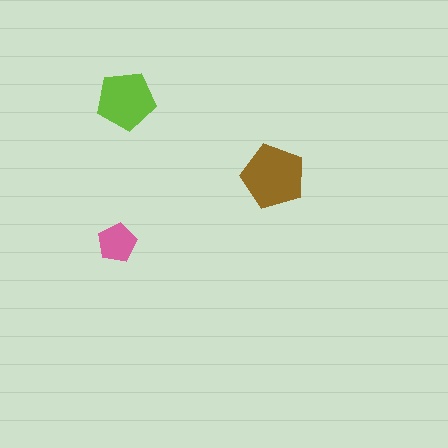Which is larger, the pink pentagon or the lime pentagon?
The lime one.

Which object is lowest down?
The pink pentagon is bottommost.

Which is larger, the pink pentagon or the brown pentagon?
The brown one.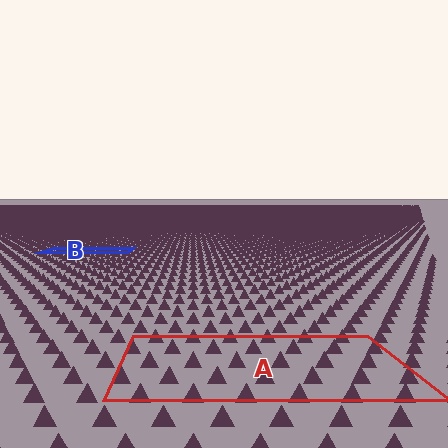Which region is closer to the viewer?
Region A is closer. The texture elements there are larger and more spread out.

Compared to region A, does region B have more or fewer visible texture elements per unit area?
Region B has more texture elements per unit area — they are packed more densely because it is farther away.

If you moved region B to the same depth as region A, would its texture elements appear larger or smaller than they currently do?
They would appear larger. At a closer depth, the same texture elements are projected at a bigger on-screen size.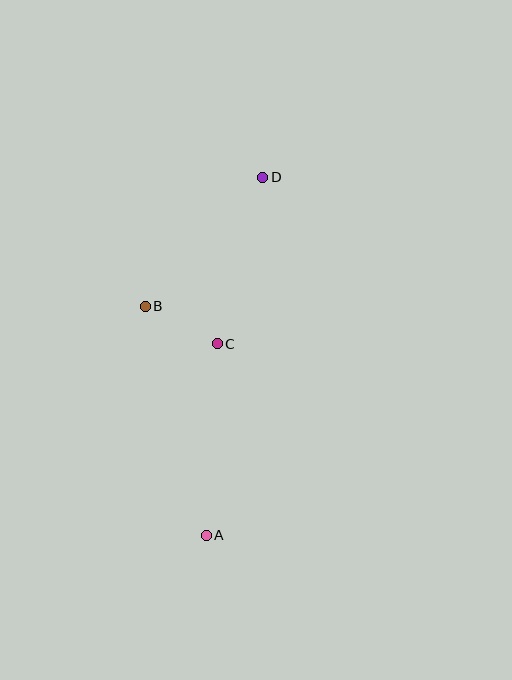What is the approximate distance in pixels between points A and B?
The distance between A and B is approximately 237 pixels.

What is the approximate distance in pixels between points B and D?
The distance between B and D is approximately 175 pixels.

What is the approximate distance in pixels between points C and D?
The distance between C and D is approximately 173 pixels.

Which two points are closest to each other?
Points B and C are closest to each other.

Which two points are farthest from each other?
Points A and D are farthest from each other.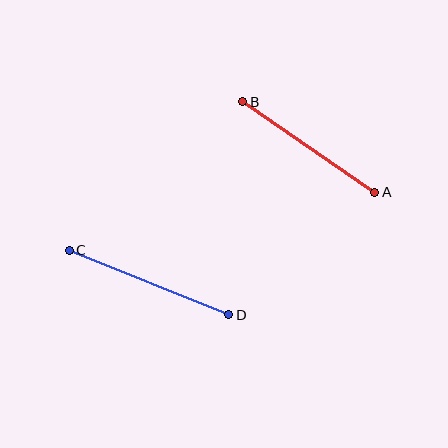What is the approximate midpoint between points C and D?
The midpoint is at approximately (149, 282) pixels.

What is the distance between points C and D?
The distance is approximately 172 pixels.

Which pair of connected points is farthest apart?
Points C and D are farthest apart.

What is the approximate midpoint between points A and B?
The midpoint is at approximately (309, 147) pixels.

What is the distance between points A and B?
The distance is approximately 160 pixels.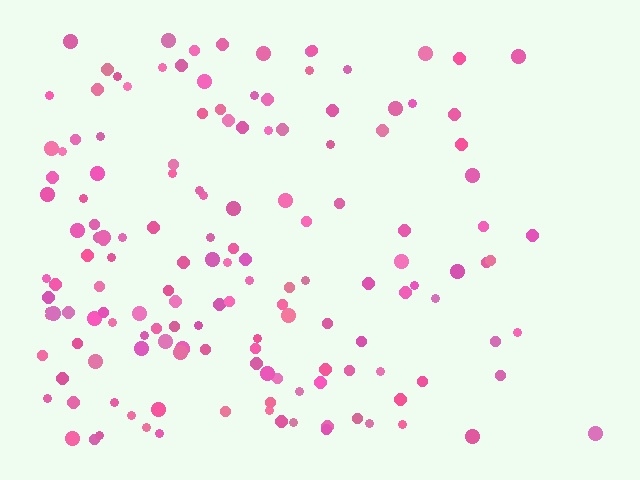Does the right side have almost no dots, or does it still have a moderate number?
Still a moderate number, just noticeably fewer than the left.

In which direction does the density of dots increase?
From right to left, with the left side densest.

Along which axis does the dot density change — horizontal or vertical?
Horizontal.